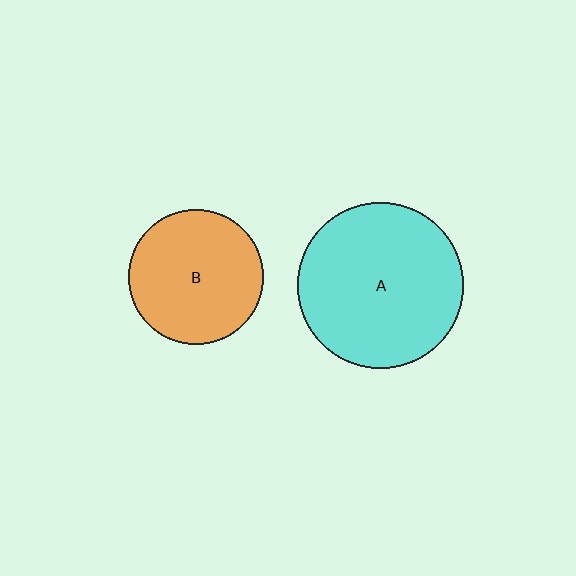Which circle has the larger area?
Circle A (cyan).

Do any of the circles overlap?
No, none of the circles overlap.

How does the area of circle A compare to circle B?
Approximately 1.5 times.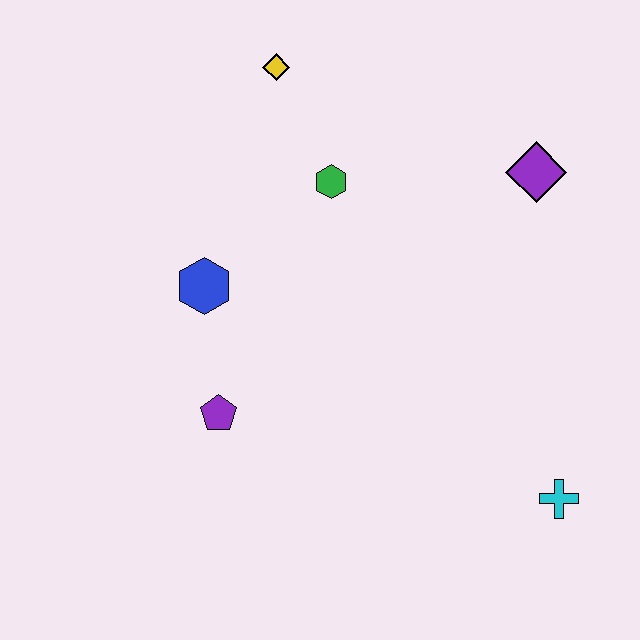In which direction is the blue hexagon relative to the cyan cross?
The blue hexagon is to the left of the cyan cross.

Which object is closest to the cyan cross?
The purple diamond is closest to the cyan cross.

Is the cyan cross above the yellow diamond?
No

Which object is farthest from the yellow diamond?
The cyan cross is farthest from the yellow diamond.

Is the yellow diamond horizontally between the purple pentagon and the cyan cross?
Yes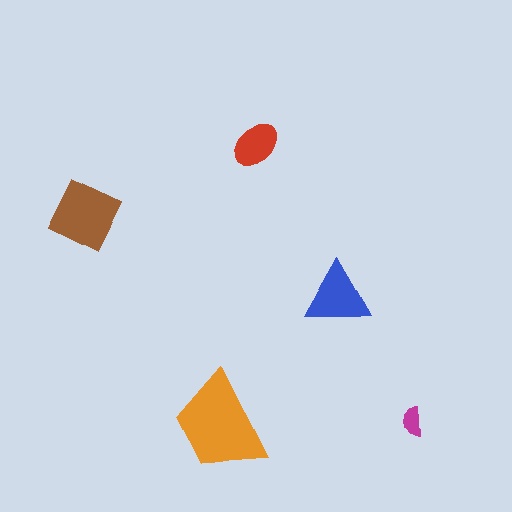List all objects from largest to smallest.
The orange trapezoid, the brown square, the blue triangle, the red ellipse, the magenta semicircle.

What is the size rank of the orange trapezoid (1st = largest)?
1st.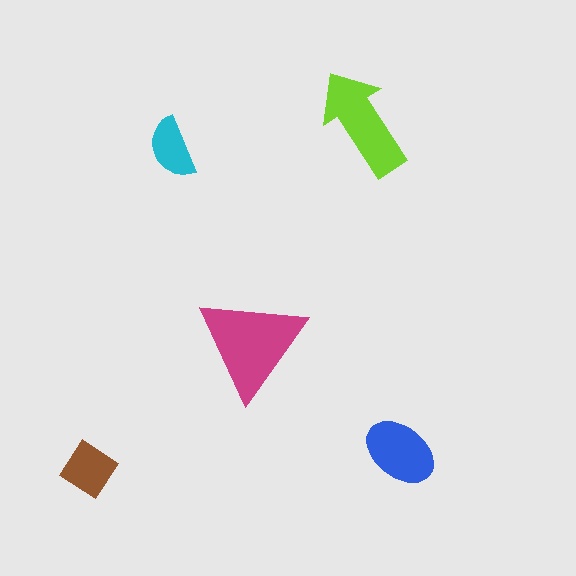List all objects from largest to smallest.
The magenta triangle, the lime arrow, the blue ellipse, the brown diamond, the cyan semicircle.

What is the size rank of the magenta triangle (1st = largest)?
1st.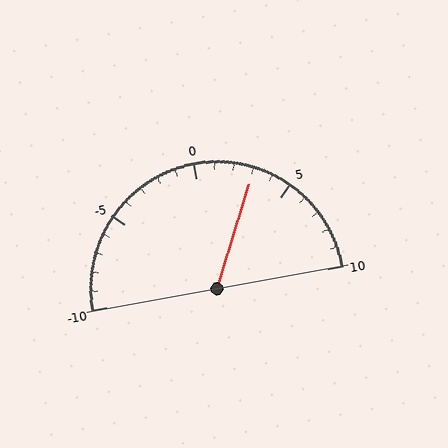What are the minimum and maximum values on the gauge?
The gauge ranges from -10 to 10.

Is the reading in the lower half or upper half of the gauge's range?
The reading is in the upper half of the range (-10 to 10).